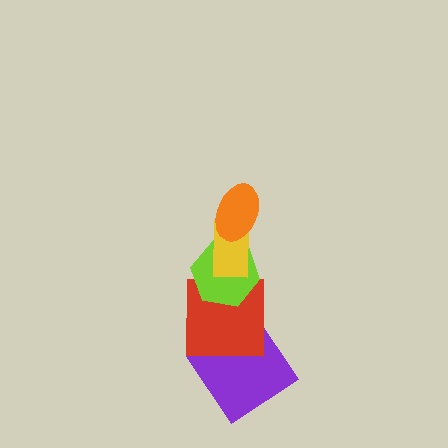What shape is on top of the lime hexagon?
The yellow rectangle is on top of the lime hexagon.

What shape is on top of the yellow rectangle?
The orange ellipse is on top of the yellow rectangle.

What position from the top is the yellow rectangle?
The yellow rectangle is 2nd from the top.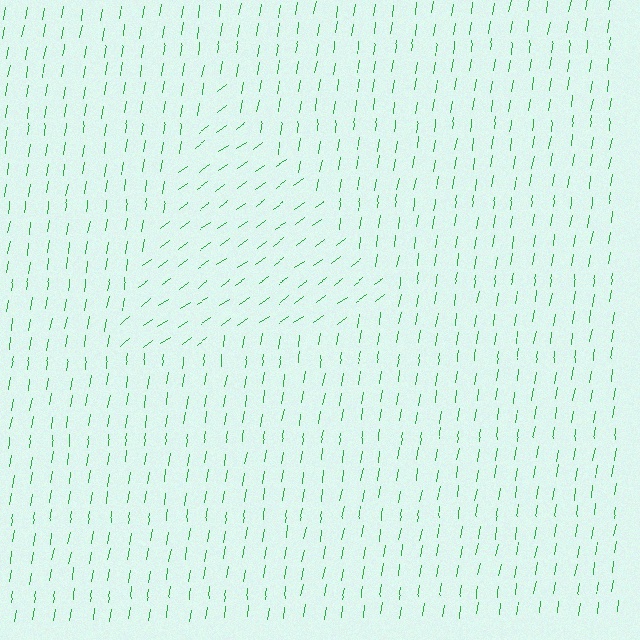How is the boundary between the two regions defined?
The boundary is defined purely by a change in line orientation (approximately 45 degrees difference). All lines are the same color and thickness.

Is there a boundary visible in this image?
Yes, there is a texture boundary formed by a change in line orientation.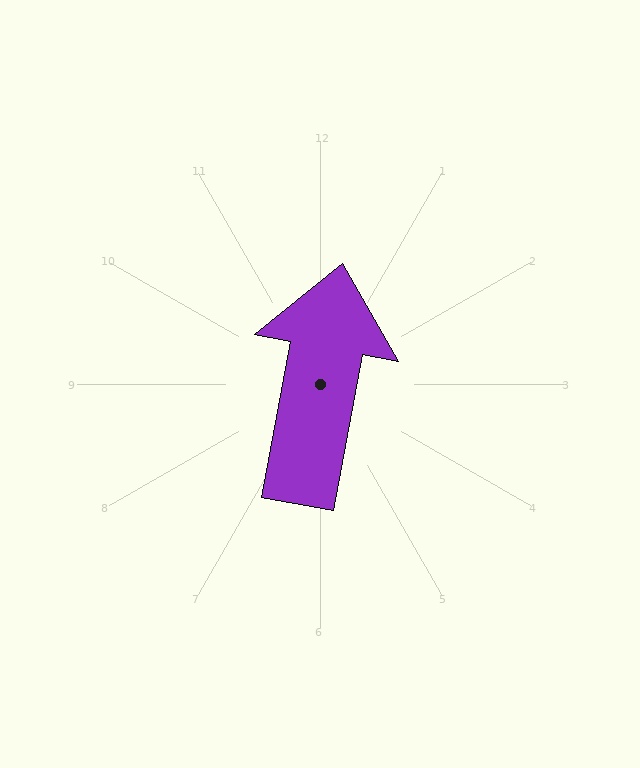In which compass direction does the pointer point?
North.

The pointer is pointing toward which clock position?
Roughly 12 o'clock.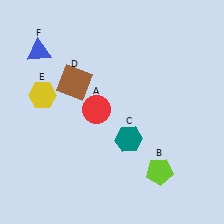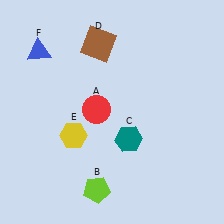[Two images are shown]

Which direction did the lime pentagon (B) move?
The lime pentagon (B) moved left.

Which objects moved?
The objects that moved are: the lime pentagon (B), the brown square (D), the yellow hexagon (E).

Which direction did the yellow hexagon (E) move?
The yellow hexagon (E) moved down.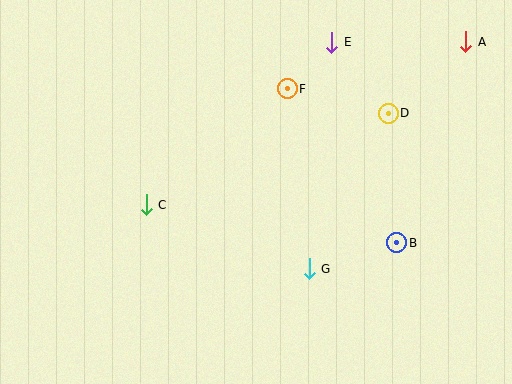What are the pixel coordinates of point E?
Point E is at (332, 42).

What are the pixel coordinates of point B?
Point B is at (397, 243).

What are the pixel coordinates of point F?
Point F is at (287, 89).